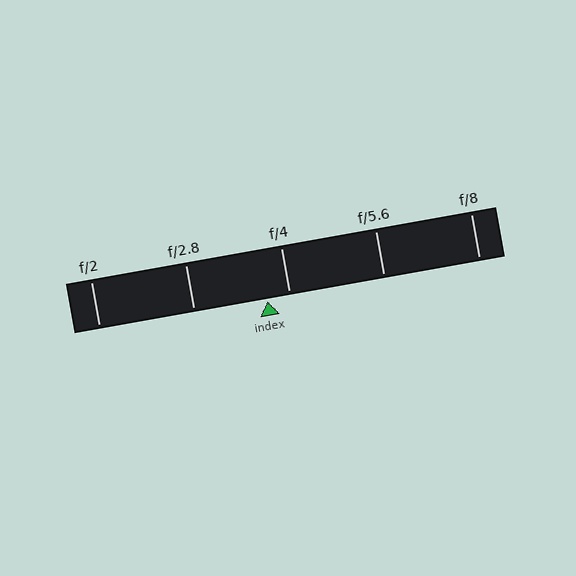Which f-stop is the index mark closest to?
The index mark is closest to f/4.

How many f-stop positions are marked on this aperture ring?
There are 5 f-stop positions marked.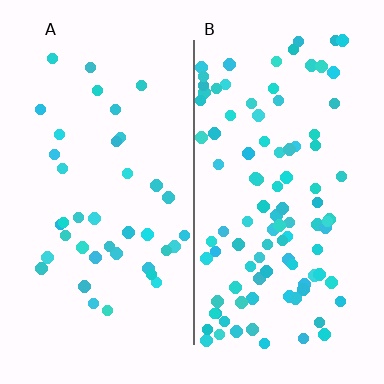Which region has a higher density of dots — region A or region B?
B (the right).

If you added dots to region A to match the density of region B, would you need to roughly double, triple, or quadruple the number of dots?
Approximately triple.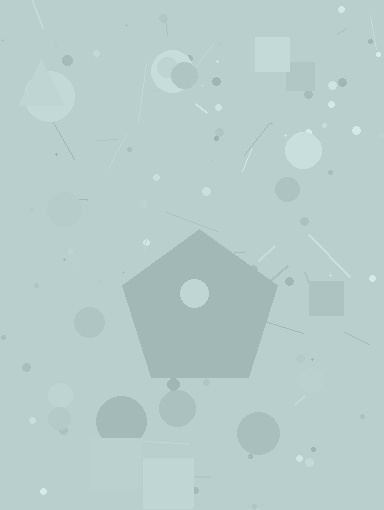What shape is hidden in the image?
A pentagon is hidden in the image.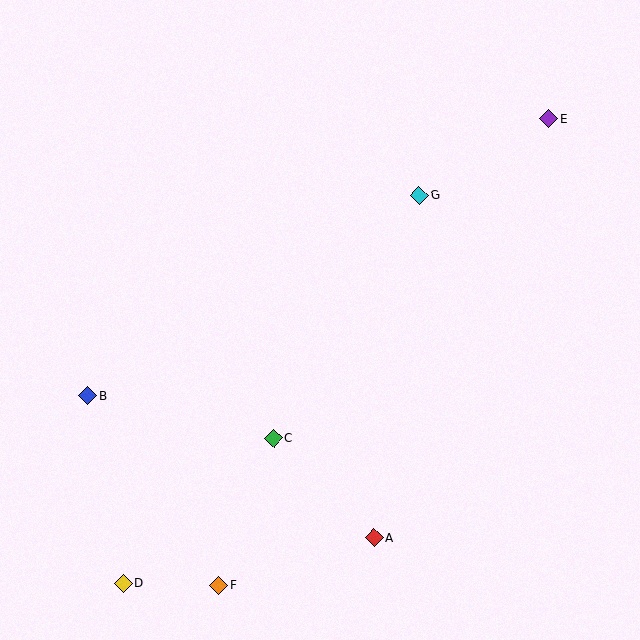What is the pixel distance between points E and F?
The distance between E and F is 571 pixels.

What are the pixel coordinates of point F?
Point F is at (219, 585).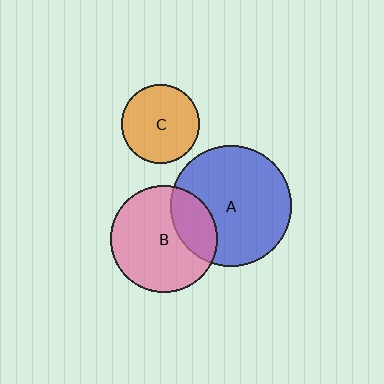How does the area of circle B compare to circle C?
Approximately 1.8 times.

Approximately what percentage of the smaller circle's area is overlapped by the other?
Approximately 25%.